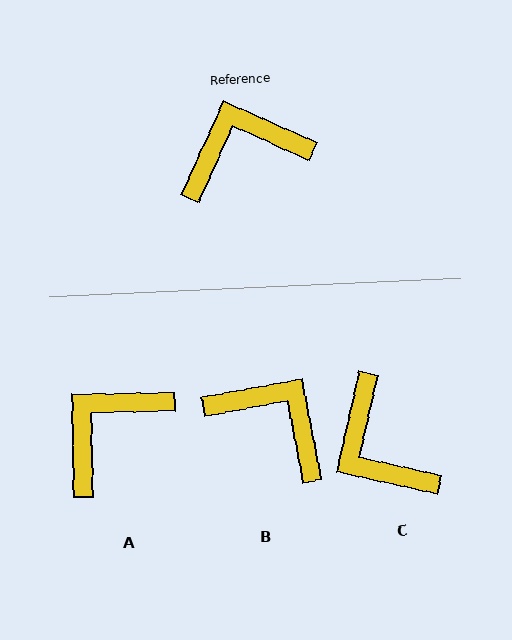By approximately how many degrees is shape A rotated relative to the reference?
Approximately 25 degrees counter-clockwise.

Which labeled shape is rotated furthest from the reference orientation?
C, about 102 degrees away.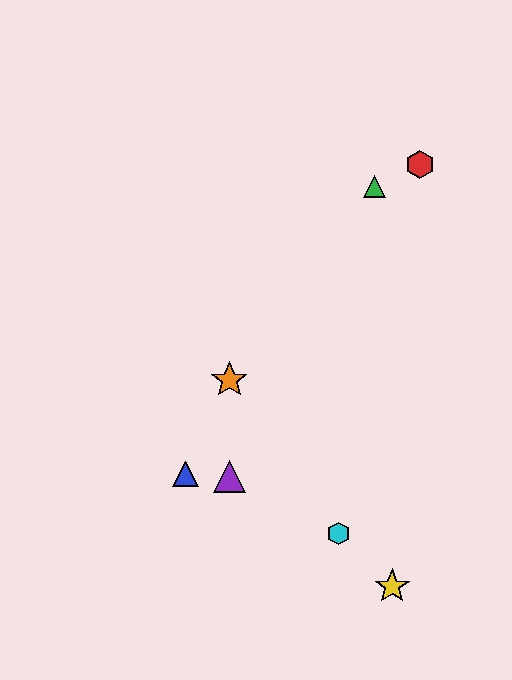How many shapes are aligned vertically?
2 shapes (the purple triangle, the orange star) are aligned vertically.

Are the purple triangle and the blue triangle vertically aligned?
No, the purple triangle is at x≈229 and the blue triangle is at x≈186.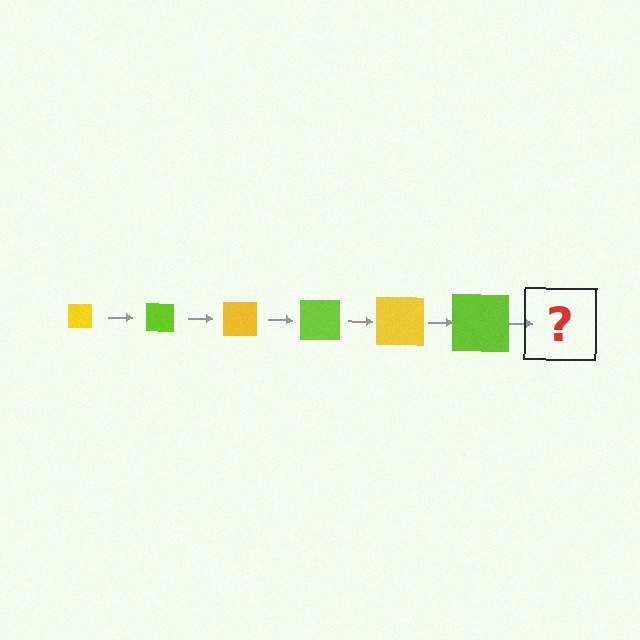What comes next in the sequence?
The next element should be a yellow square, larger than the previous one.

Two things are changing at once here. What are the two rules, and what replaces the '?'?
The two rules are that the square grows larger each step and the color cycles through yellow and lime. The '?' should be a yellow square, larger than the previous one.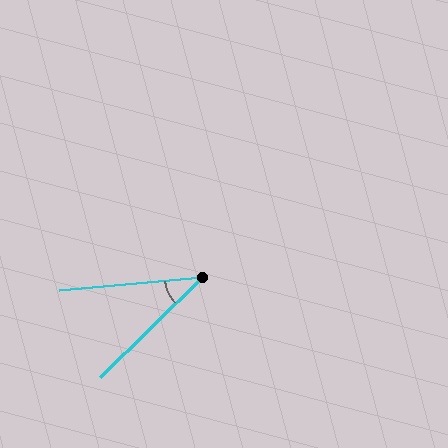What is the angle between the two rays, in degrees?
Approximately 39 degrees.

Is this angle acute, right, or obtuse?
It is acute.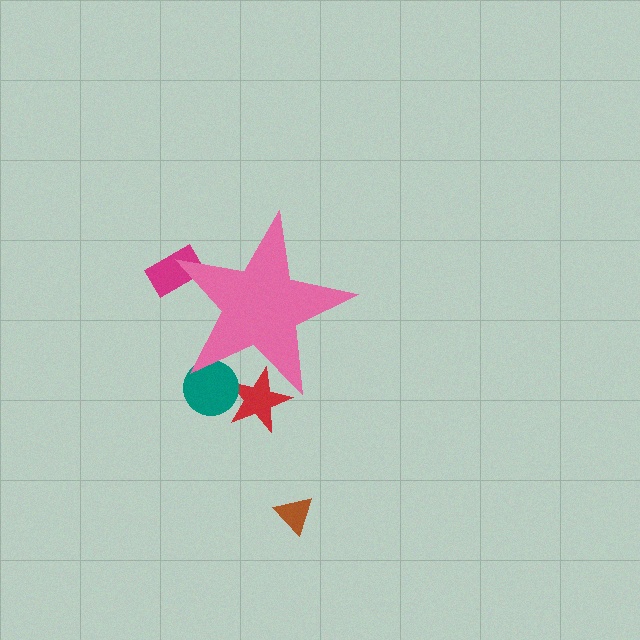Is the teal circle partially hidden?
Yes, the teal circle is partially hidden behind the pink star.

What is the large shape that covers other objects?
A pink star.